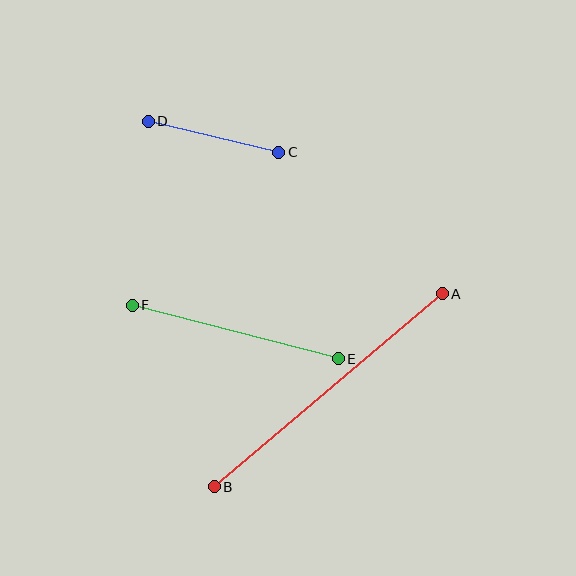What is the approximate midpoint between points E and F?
The midpoint is at approximately (235, 332) pixels.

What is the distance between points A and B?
The distance is approximately 298 pixels.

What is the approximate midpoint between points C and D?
The midpoint is at approximately (213, 137) pixels.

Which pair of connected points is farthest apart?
Points A and B are farthest apart.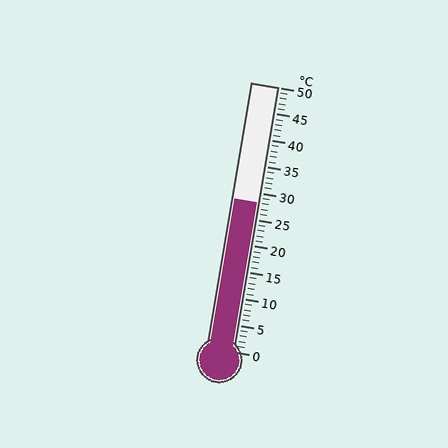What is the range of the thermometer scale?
The thermometer scale ranges from 0°C to 50°C.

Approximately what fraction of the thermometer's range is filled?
The thermometer is filled to approximately 55% of its range.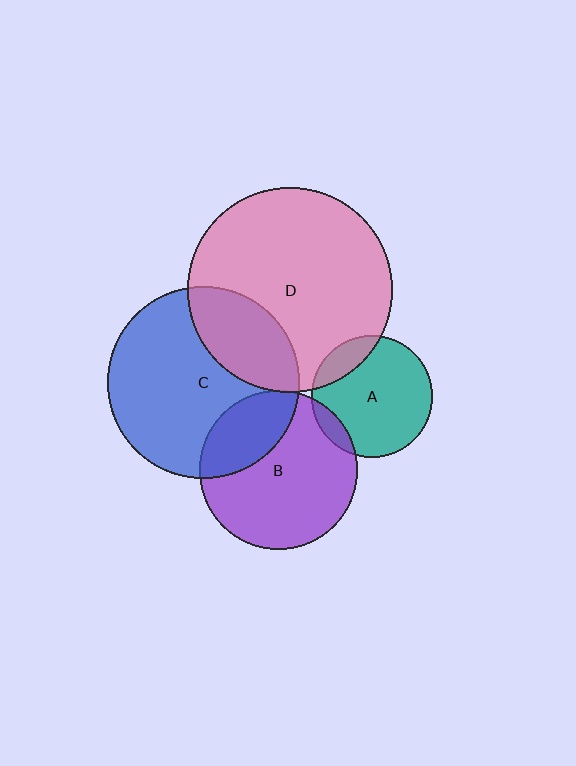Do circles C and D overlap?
Yes.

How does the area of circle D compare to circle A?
Approximately 2.9 times.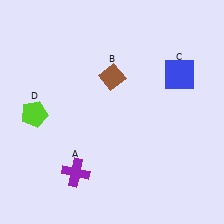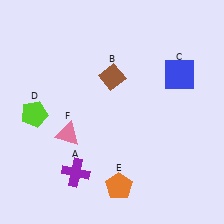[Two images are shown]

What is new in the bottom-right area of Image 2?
An orange pentagon (E) was added in the bottom-right area of Image 2.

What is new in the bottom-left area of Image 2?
A pink triangle (F) was added in the bottom-left area of Image 2.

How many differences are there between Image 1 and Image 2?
There are 2 differences between the two images.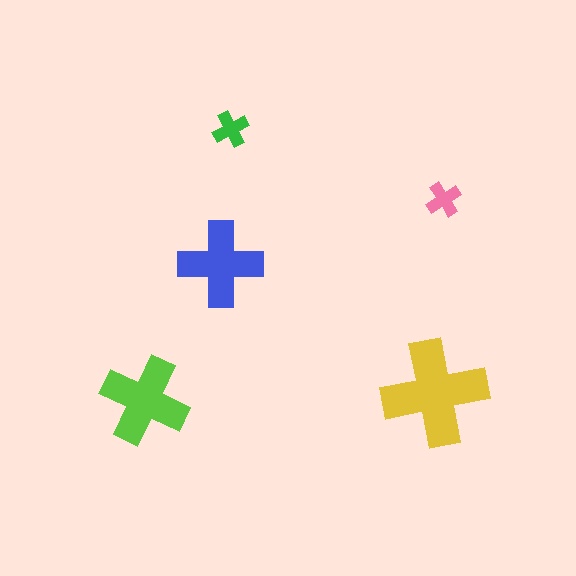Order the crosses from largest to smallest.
the yellow one, the lime one, the blue one, the green one, the pink one.